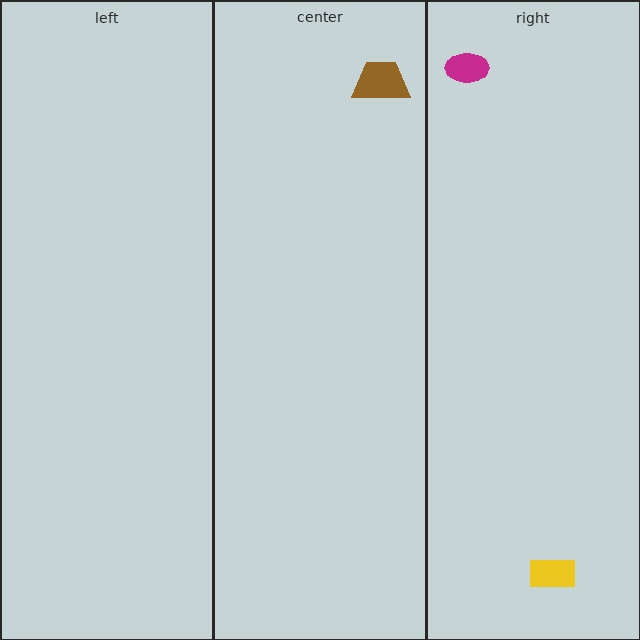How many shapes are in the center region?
1.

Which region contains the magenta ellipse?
The right region.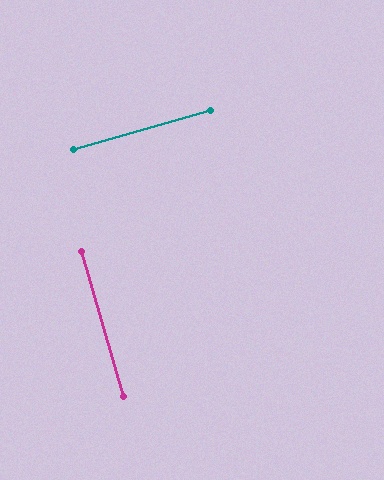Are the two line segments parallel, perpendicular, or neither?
Perpendicular — they meet at approximately 89°.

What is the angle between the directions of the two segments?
Approximately 89 degrees.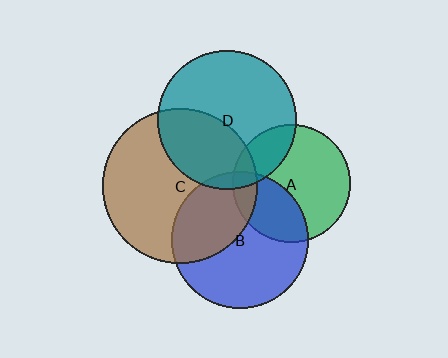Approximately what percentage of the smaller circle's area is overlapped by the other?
Approximately 10%.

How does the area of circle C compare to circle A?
Approximately 1.7 times.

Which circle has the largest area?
Circle C (brown).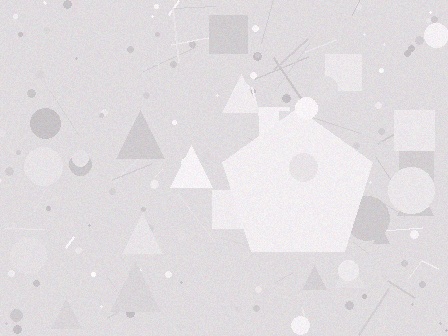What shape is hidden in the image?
A pentagon is hidden in the image.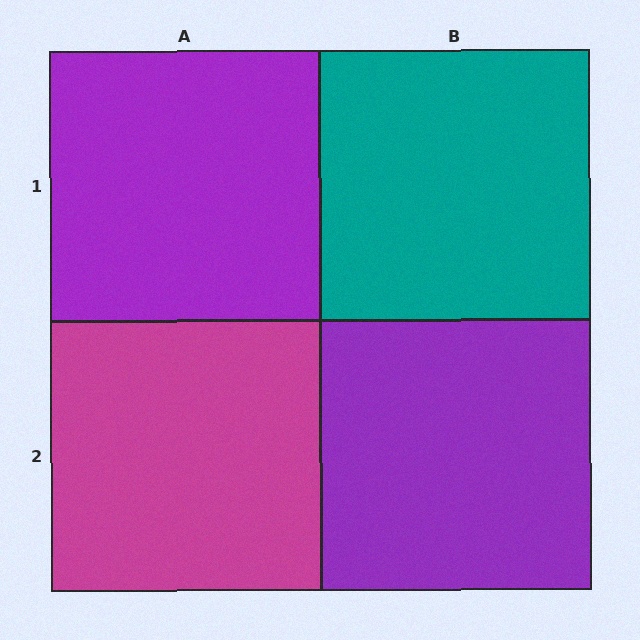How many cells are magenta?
1 cell is magenta.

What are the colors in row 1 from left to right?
Purple, teal.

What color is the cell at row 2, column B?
Purple.